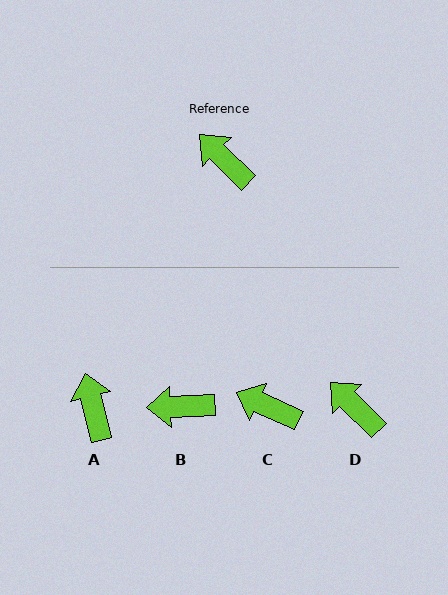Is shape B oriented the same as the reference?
No, it is off by about 47 degrees.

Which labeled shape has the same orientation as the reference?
D.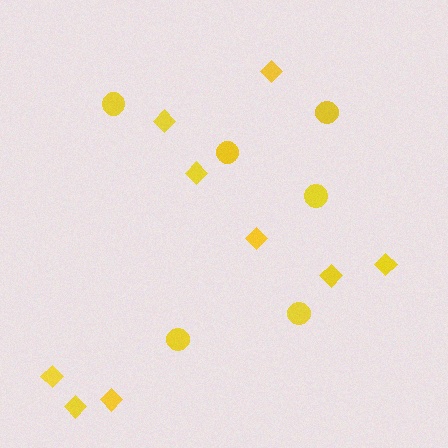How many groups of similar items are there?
There are 2 groups: one group of diamonds (9) and one group of circles (6).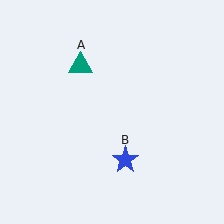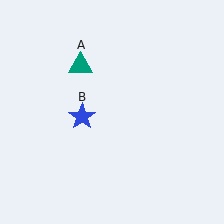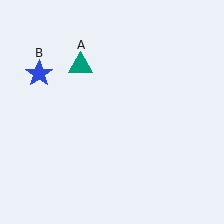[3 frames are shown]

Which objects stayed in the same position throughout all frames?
Teal triangle (object A) remained stationary.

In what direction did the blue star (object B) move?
The blue star (object B) moved up and to the left.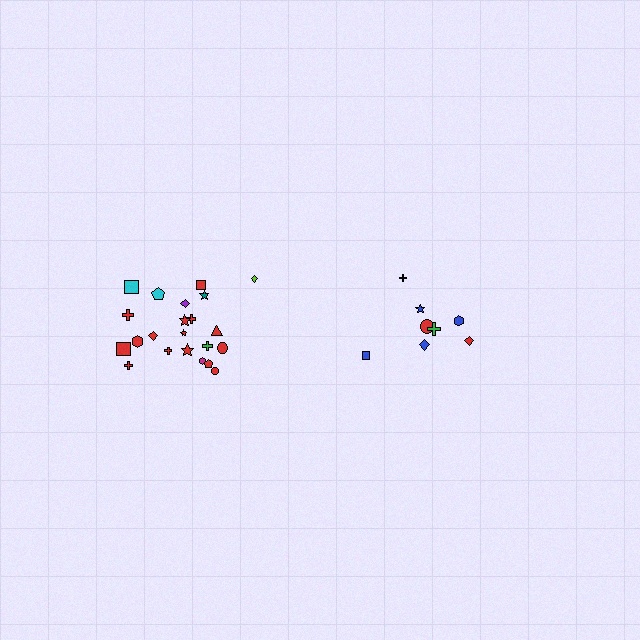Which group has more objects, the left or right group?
The left group.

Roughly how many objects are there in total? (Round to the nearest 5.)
Roughly 30 objects in total.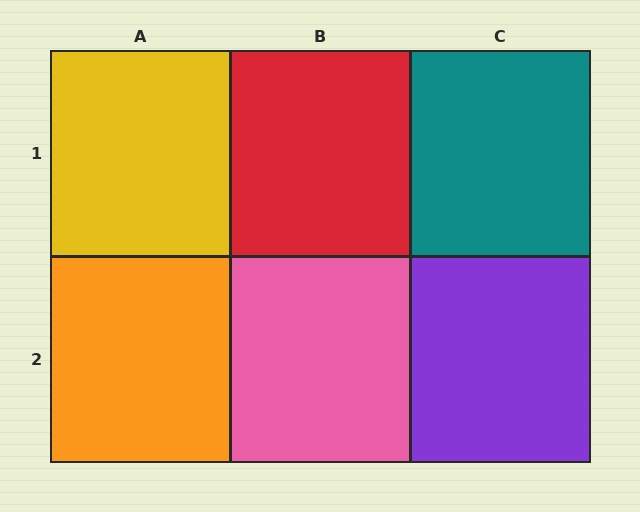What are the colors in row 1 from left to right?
Yellow, red, teal.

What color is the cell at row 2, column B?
Pink.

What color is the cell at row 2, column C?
Purple.